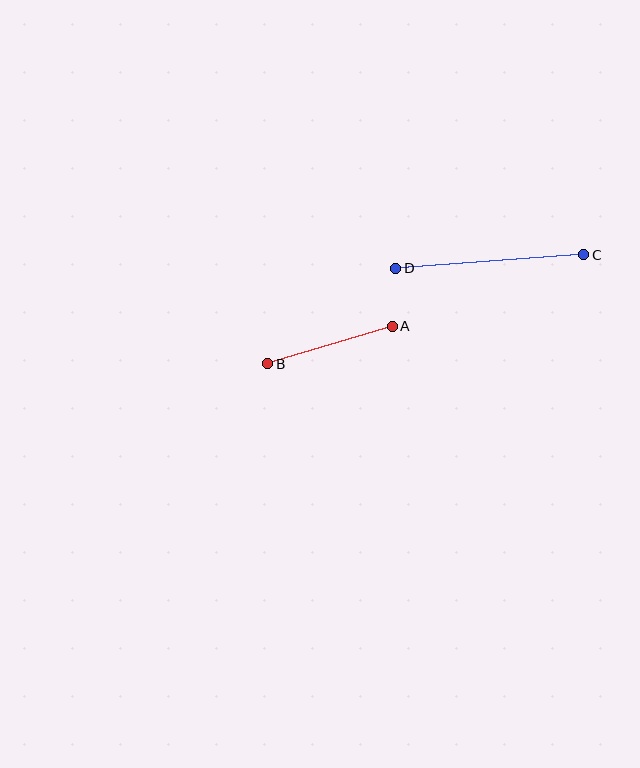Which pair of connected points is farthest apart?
Points C and D are farthest apart.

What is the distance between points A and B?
The distance is approximately 130 pixels.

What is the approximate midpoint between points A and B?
The midpoint is at approximately (330, 345) pixels.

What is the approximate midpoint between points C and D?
The midpoint is at approximately (490, 261) pixels.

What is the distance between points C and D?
The distance is approximately 188 pixels.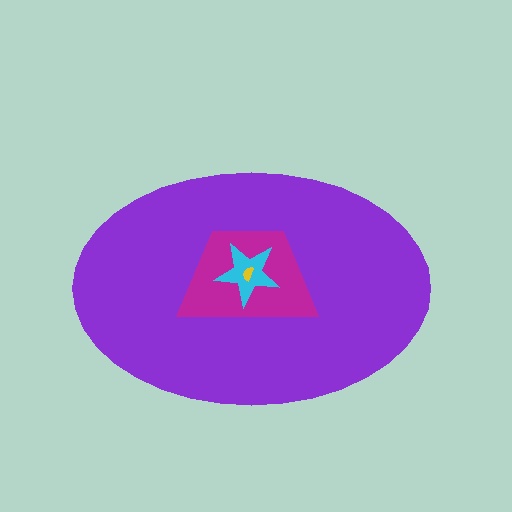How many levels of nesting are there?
4.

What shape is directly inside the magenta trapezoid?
The cyan star.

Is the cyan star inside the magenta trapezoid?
Yes.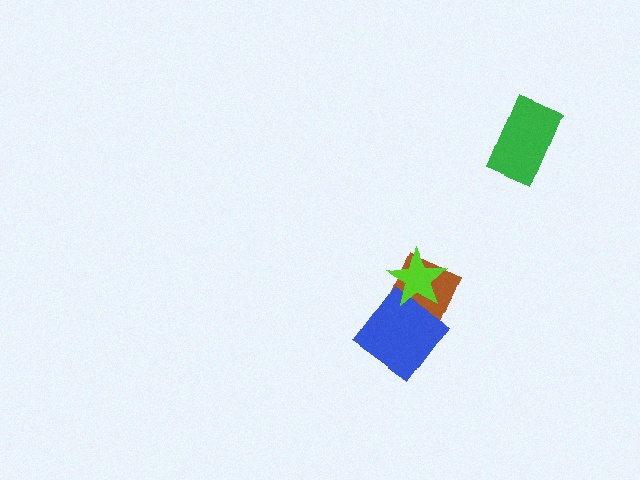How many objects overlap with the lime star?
2 objects overlap with the lime star.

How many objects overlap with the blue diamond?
2 objects overlap with the blue diamond.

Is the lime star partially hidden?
No, no other shape covers it.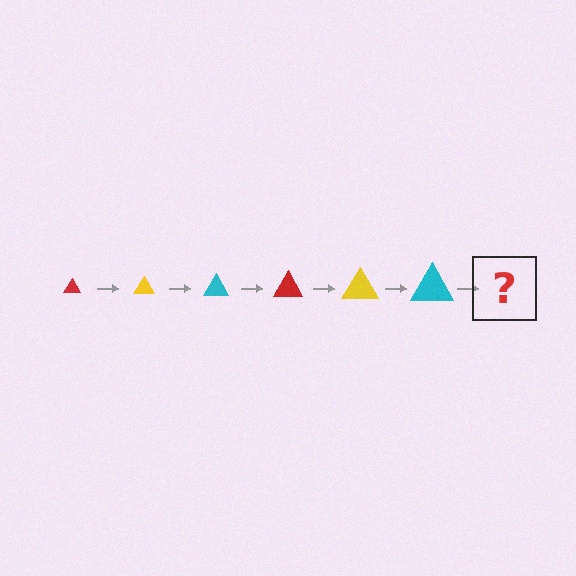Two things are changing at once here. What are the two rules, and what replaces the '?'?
The two rules are that the triangle grows larger each step and the color cycles through red, yellow, and cyan. The '?' should be a red triangle, larger than the previous one.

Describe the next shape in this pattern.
It should be a red triangle, larger than the previous one.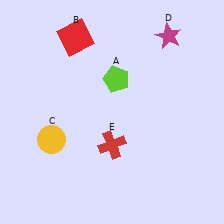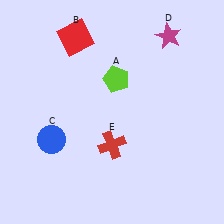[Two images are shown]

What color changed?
The circle (C) changed from yellow in Image 1 to blue in Image 2.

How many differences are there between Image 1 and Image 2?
There is 1 difference between the two images.